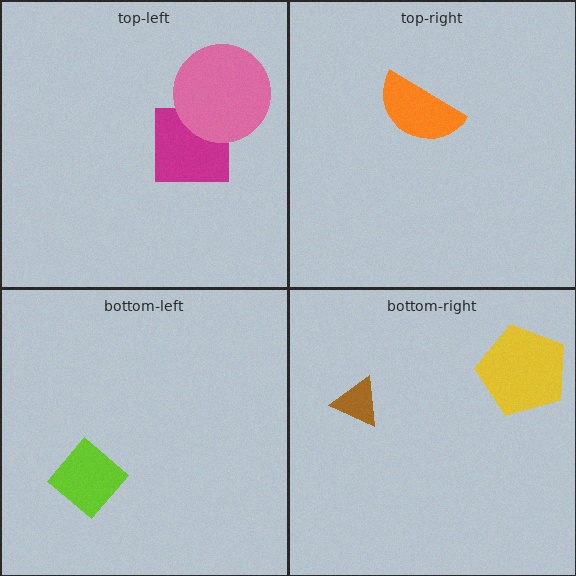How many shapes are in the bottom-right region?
2.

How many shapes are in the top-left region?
2.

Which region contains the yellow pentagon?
The bottom-right region.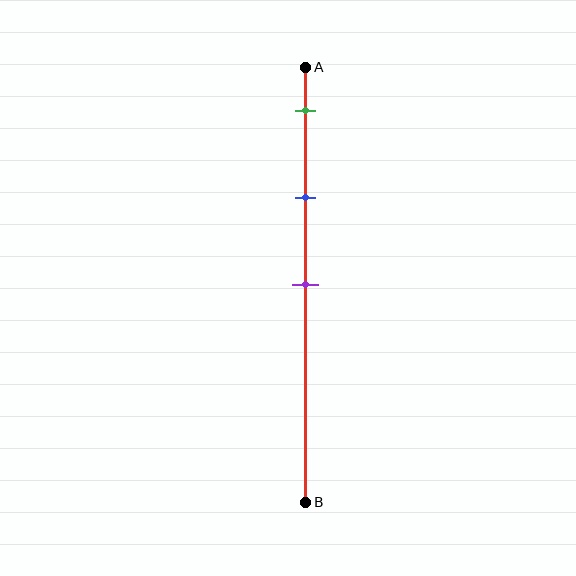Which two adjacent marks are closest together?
The green and blue marks are the closest adjacent pair.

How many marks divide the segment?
There are 3 marks dividing the segment.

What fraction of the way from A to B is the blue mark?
The blue mark is approximately 30% (0.3) of the way from A to B.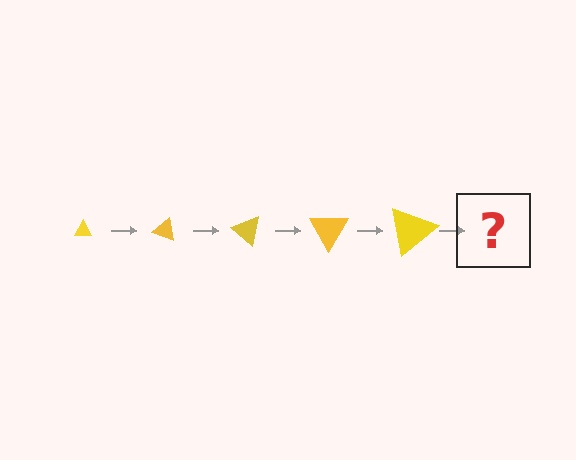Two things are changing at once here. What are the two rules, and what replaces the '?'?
The two rules are that the triangle grows larger each step and it rotates 20 degrees each step. The '?' should be a triangle, larger than the previous one and rotated 100 degrees from the start.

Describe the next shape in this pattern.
It should be a triangle, larger than the previous one and rotated 100 degrees from the start.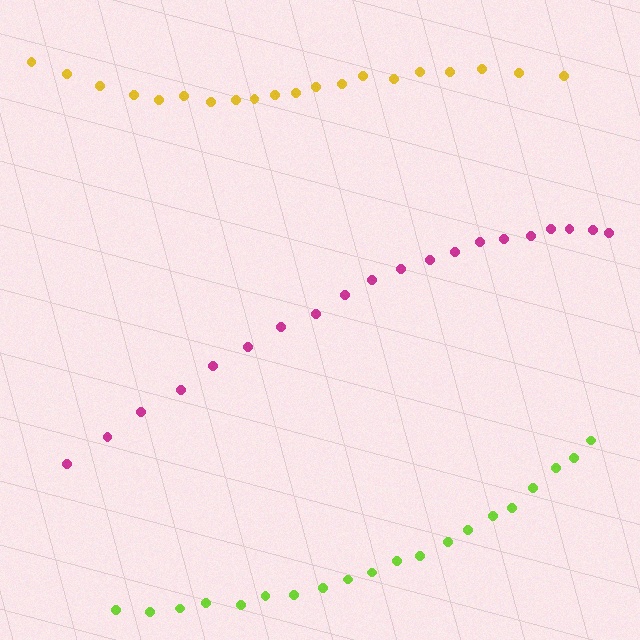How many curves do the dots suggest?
There are 3 distinct paths.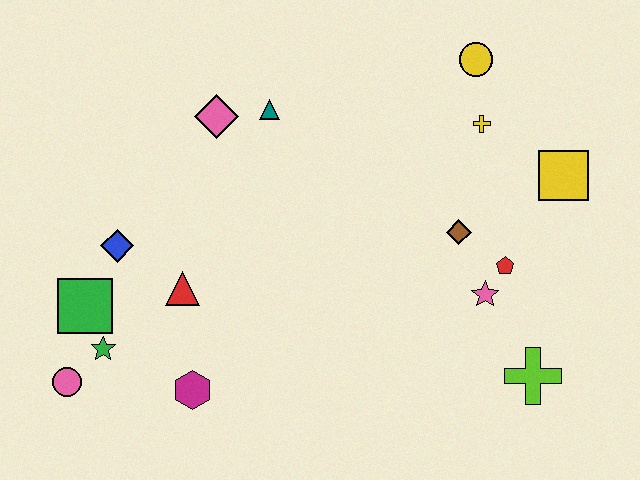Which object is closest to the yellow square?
The yellow cross is closest to the yellow square.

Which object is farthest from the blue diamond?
The yellow square is farthest from the blue diamond.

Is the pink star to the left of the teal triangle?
No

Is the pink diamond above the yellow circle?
No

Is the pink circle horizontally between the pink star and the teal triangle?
No